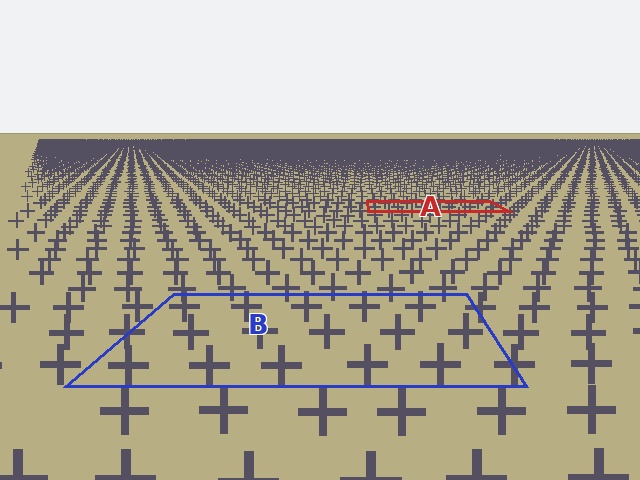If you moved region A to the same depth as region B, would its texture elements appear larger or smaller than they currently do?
They would appear larger. At a closer depth, the same texture elements are projected at a bigger on-screen size.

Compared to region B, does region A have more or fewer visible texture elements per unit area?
Region A has more texture elements per unit area — they are packed more densely because it is farther away.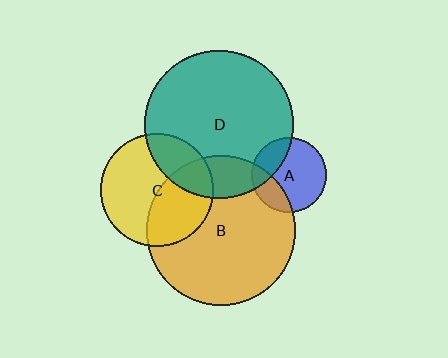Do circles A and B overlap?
Yes.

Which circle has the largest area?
Circle B (orange).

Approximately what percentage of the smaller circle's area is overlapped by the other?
Approximately 25%.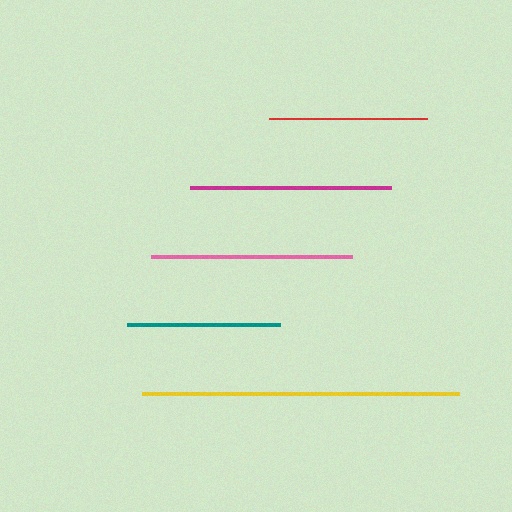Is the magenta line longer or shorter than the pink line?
The magenta line is longer than the pink line.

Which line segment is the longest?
The yellow line is the longest at approximately 317 pixels.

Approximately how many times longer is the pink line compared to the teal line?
The pink line is approximately 1.3 times the length of the teal line.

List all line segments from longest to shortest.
From longest to shortest: yellow, magenta, pink, red, teal.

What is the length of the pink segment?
The pink segment is approximately 201 pixels long.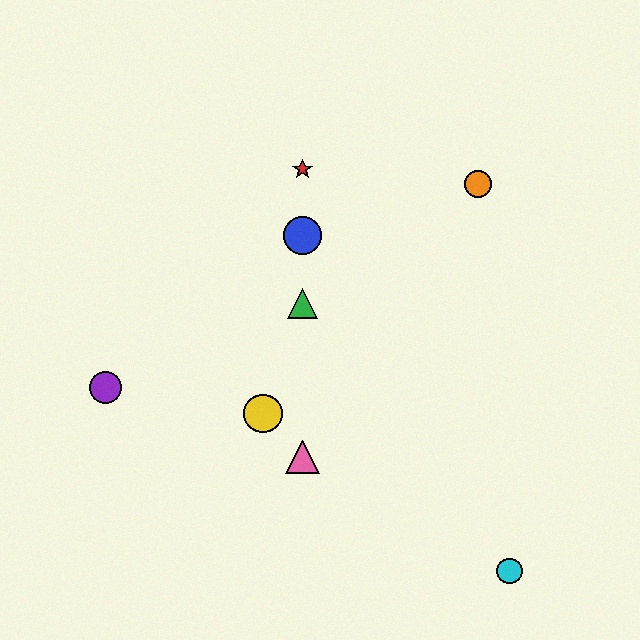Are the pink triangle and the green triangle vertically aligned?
Yes, both are at x≈302.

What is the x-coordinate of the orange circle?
The orange circle is at x≈478.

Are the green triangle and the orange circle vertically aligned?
No, the green triangle is at x≈302 and the orange circle is at x≈478.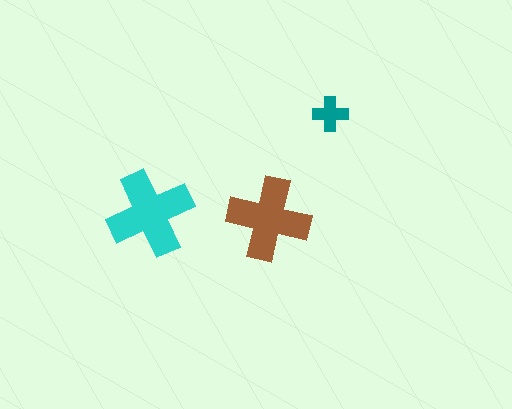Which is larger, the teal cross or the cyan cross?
The cyan one.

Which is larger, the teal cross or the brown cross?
The brown one.